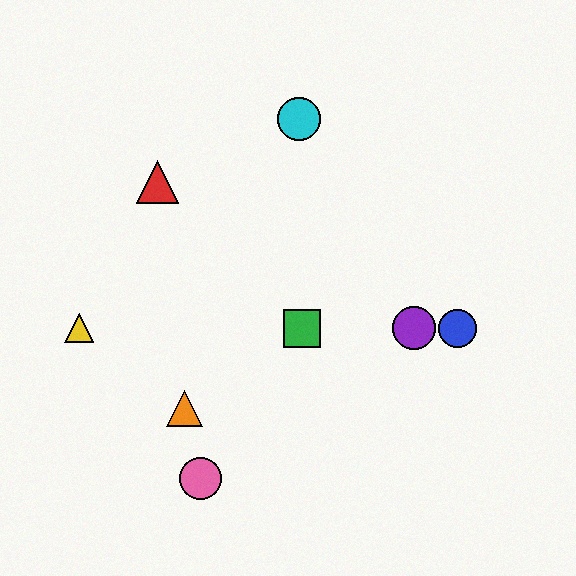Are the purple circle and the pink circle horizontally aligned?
No, the purple circle is at y≈328 and the pink circle is at y≈479.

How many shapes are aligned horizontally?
4 shapes (the blue circle, the green square, the yellow triangle, the purple circle) are aligned horizontally.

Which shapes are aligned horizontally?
The blue circle, the green square, the yellow triangle, the purple circle are aligned horizontally.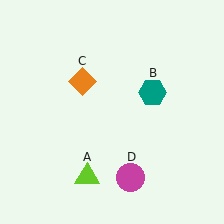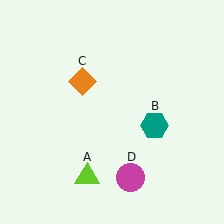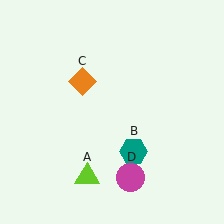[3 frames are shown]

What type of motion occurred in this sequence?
The teal hexagon (object B) rotated clockwise around the center of the scene.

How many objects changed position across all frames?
1 object changed position: teal hexagon (object B).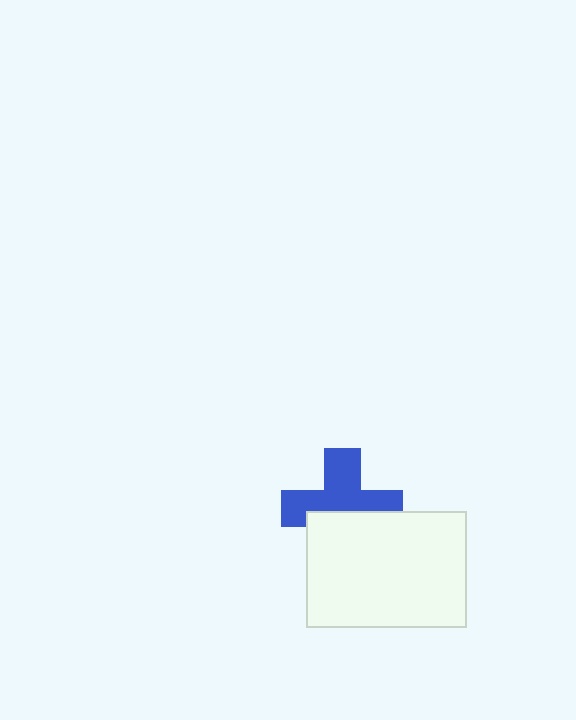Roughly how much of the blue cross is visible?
About half of it is visible (roughly 60%).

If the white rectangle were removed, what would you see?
You would see the complete blue cross.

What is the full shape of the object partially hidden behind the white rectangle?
The partially hidden object is a blue cross.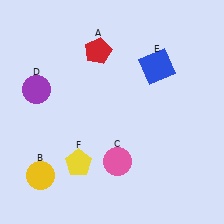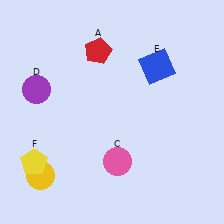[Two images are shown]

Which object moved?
The yellow pentagon (F) moved left.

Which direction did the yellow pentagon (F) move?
The yellow pentagon (F) moved left.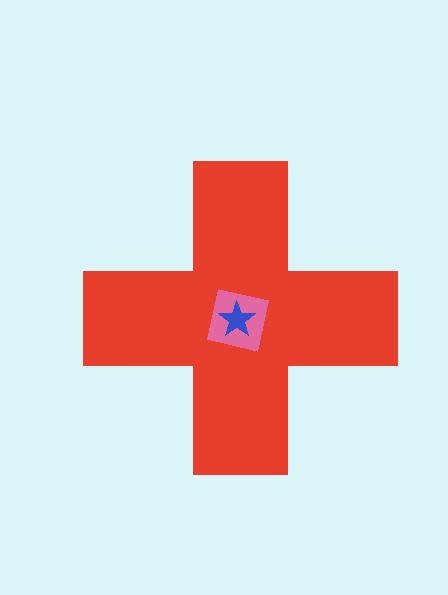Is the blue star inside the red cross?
Yes.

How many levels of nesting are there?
3.